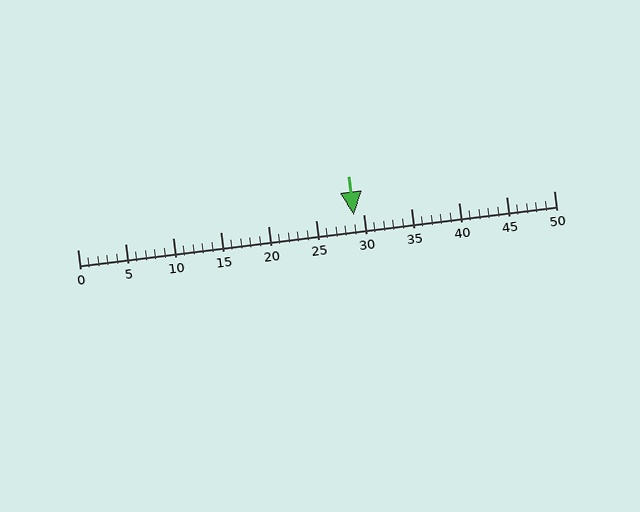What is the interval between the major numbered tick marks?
The major tick marks are spaced 5 units apart.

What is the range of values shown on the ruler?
The ruler shows values from 0 to 50.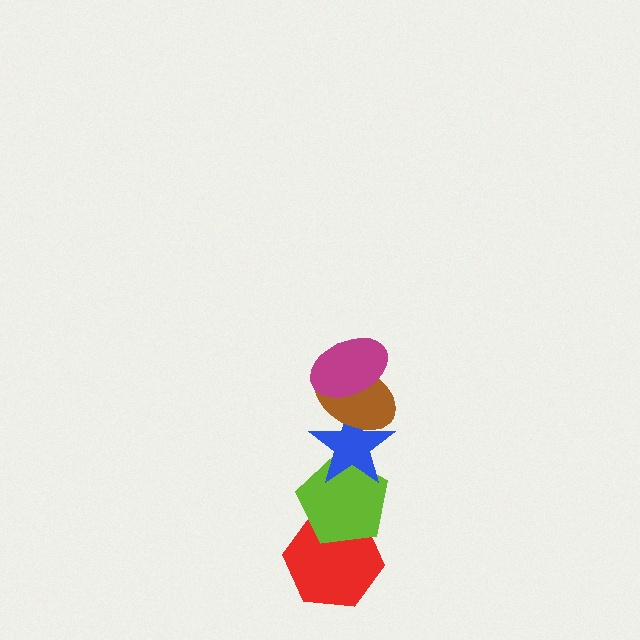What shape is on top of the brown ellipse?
The magenta ellipse is on top of the brown ellipse.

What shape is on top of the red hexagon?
The lime pentagon is on top of the red hexagon.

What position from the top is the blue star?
The blue star is 3rd from the top.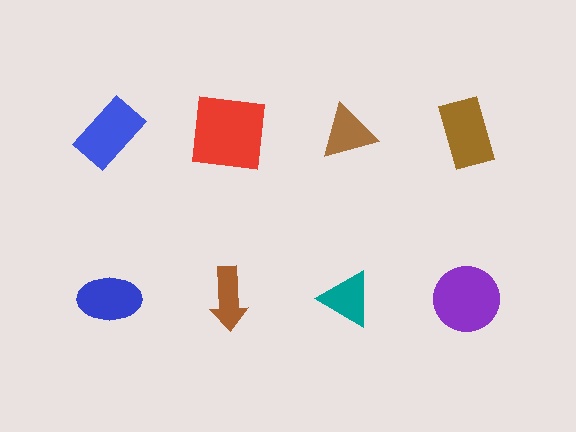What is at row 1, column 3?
A brown triangle.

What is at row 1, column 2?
A red square.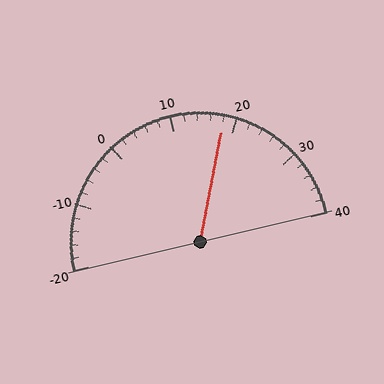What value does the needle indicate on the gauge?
The needle indicates approximately 18.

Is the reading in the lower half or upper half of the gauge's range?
The reading is in the upper half of the range (-20 to 40).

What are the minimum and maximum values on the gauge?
The gauge ranges from -20 to 40.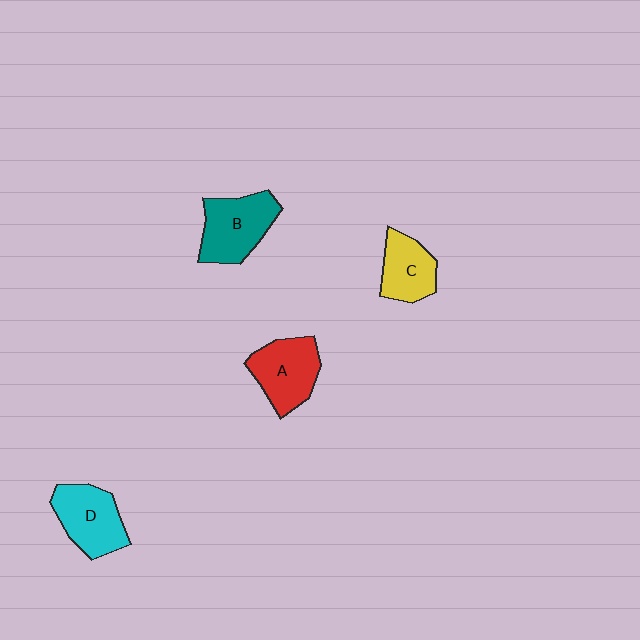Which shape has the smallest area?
Shape C (yellow).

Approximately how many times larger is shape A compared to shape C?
Approximately 1.3 times.